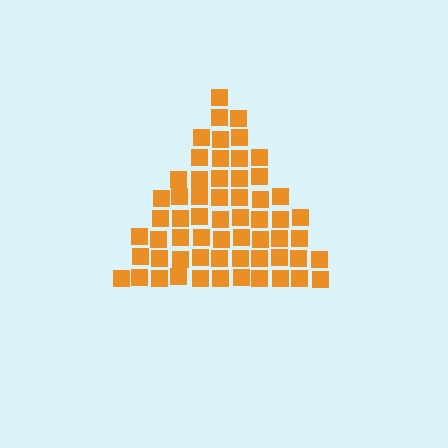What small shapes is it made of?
It is made of small squares.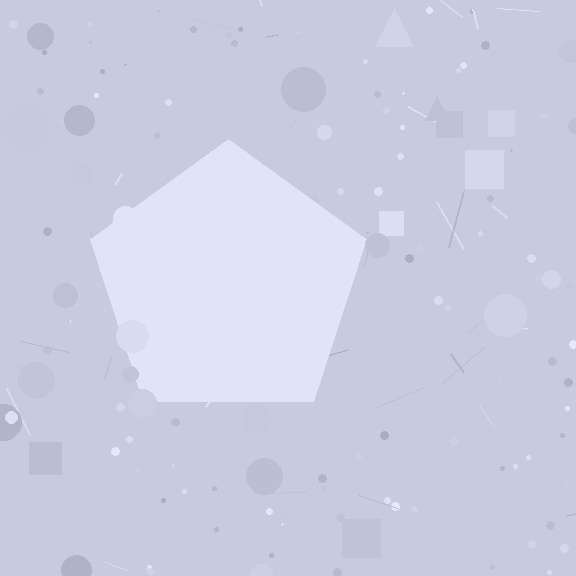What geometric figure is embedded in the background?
A pentagon is embedded in the background.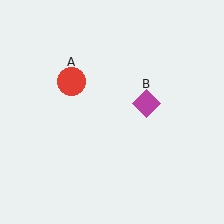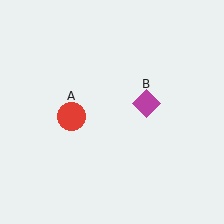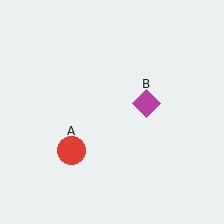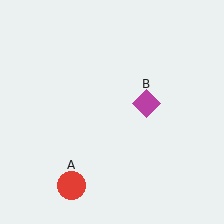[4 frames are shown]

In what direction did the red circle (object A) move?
The red circle (object A) moved down.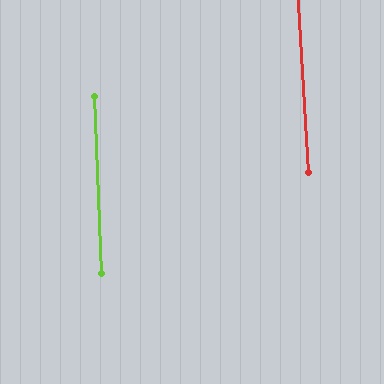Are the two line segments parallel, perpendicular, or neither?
Parallel — their directions differ by only 1.3°.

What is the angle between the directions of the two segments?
Approximately 1 degree.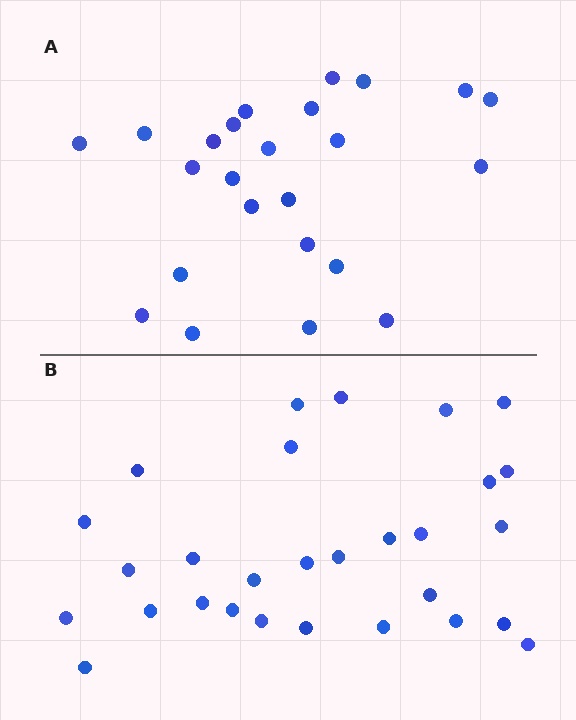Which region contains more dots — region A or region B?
Region B (the bottom region) has more dots.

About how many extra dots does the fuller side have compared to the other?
Region B has about 5 more dots than region A.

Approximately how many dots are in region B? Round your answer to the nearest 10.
About 30 dots. (The exact count is 29, which rounds to 30.)